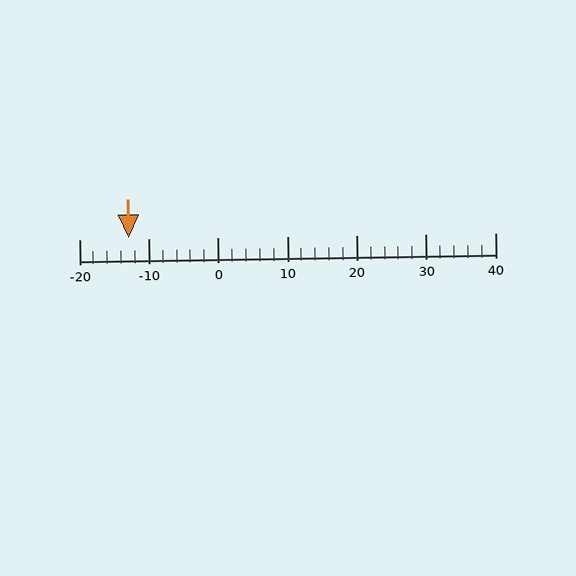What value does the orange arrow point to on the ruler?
The orange arrow points to approximately -13.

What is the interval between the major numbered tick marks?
The major tick marks are spaced 10 units apart.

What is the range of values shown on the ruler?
The ruler shows values from -20 to 40.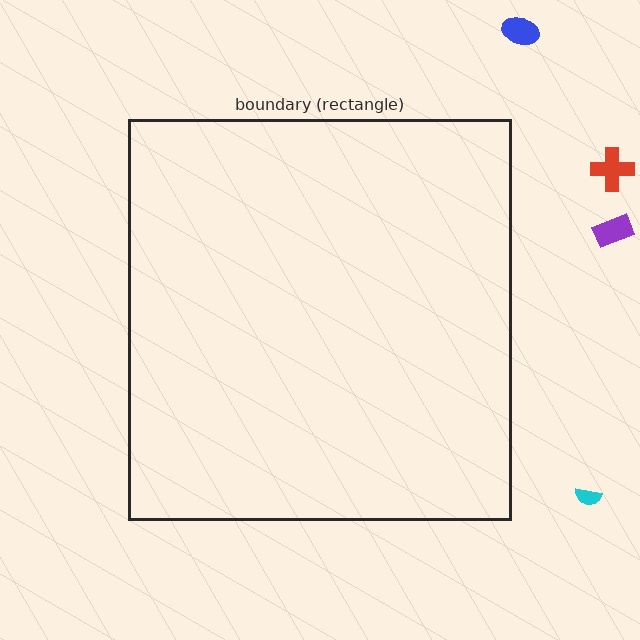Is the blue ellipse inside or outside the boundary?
Outside.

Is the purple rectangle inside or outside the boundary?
Outside.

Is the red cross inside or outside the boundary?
Outside.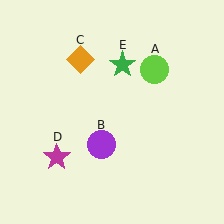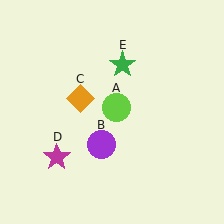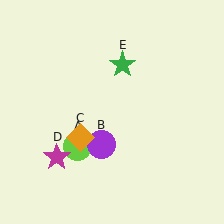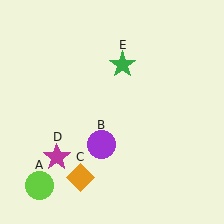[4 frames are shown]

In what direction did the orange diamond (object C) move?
The orange diamond (object C) moved down.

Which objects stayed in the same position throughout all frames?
Purple circle (object B) and magenta star (object D) and green star (object E) remained stationary.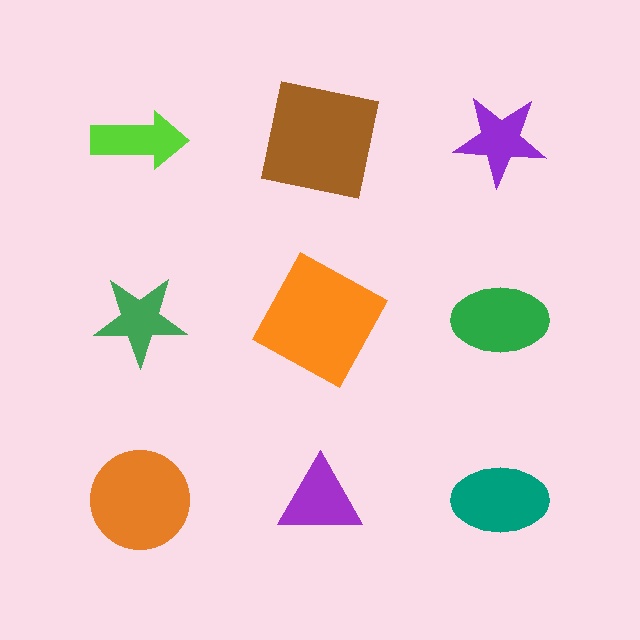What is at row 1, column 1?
A lime arrow.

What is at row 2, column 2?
An orange square.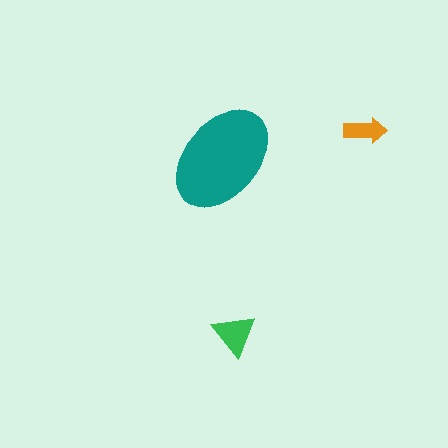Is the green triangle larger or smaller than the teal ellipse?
Smaller.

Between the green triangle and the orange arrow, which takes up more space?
The green triangle.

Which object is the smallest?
The orange arrow.